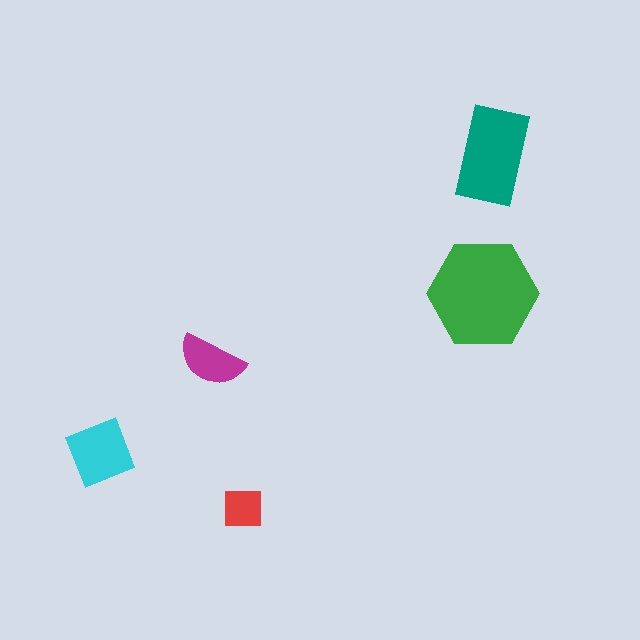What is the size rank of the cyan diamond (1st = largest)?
3rd.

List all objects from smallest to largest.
The red square, the magenta semicircle, the cyan diamond, the teal rectangle, the green hexagon.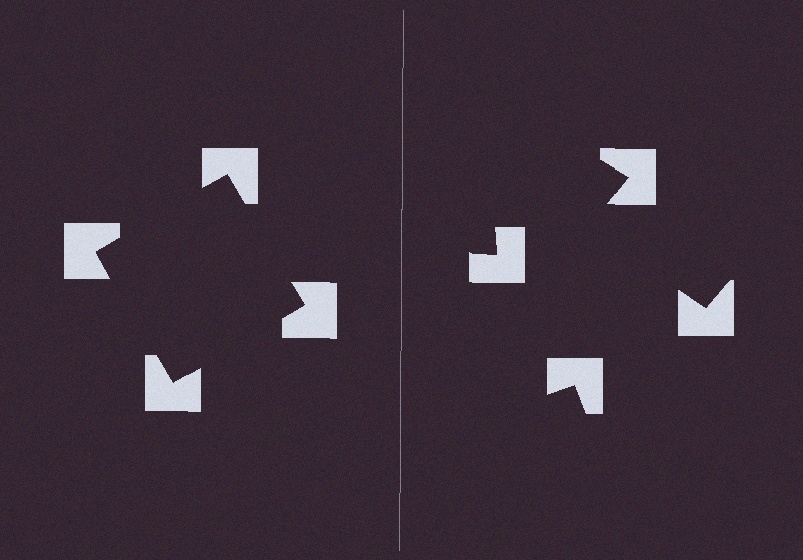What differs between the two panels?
The notched squares are positioned identically on both sides; only the wedge orientations differ. On the left they align to a square; on the right they are misaligned.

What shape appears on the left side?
An illusory square.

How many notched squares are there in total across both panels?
8 — 4 on each side.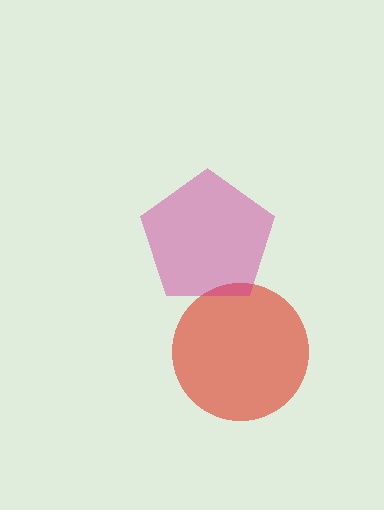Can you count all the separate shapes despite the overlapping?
Yes, there are 2 separate shapes.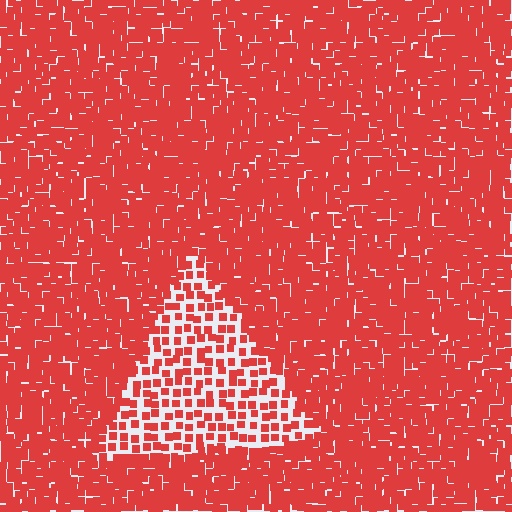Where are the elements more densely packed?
The elements are more densely packed outside the triangle boundary.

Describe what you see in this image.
The image contains small red elements arranged at two different densities. A triangle-shaped region is visible where the elements are less densely packed than the surrounding area.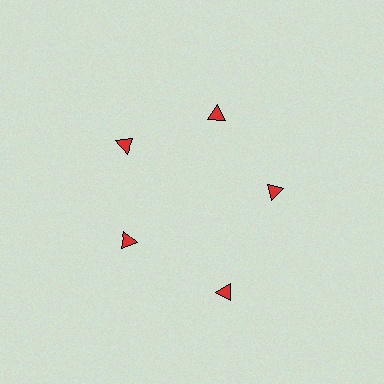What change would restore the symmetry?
The symmetry would be restored by moving it inward, back onto the ring so that all 5 triangles sit at equal angles and equal distance from the center.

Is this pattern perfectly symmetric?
No. The 5 red triangles are arranged in a ring, but one element near the 5 o'clock position is pushed outward from the center, breaking the 5-fold rotational symmetry.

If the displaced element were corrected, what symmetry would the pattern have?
It would have 5-fold rotational symmetry — the pattern would map onto itself every 72 degrees.